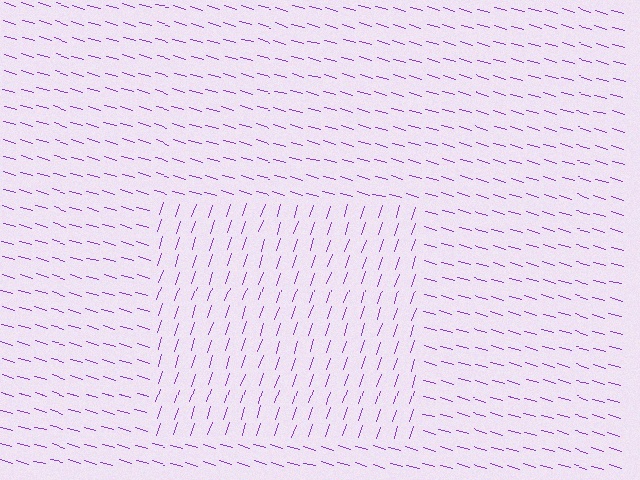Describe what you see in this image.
The image is filled with small purple line segments. A rectangle region in the image has lines oriented differently from the surrounding lines, creating a visible texture boundary.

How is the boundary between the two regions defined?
The boundary is defined purely by a change in line orientation (approximately 87 degrees difference). All lines are the same color and thickness.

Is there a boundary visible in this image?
Yes, there is a texture boundary formed by a change in line orientation.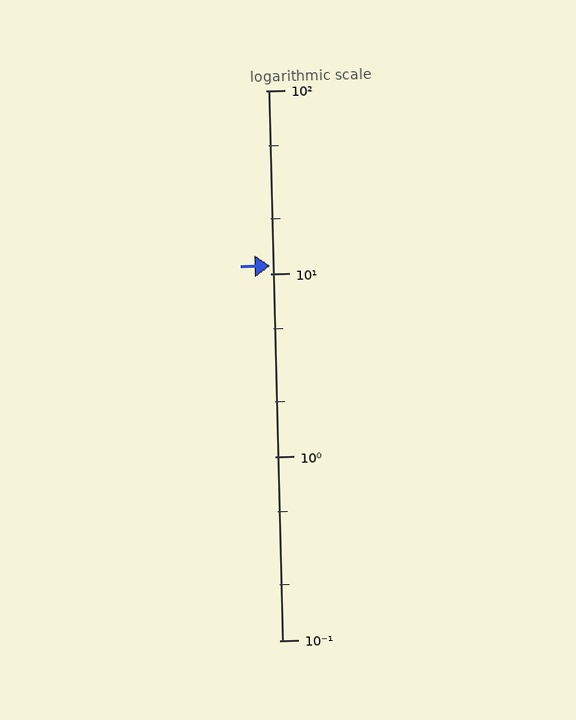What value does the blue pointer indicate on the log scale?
The pointer indicates approximately 11.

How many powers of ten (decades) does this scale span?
The scale spans 3 decades, from 0.1 to 100.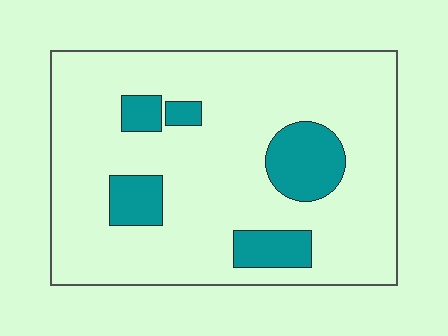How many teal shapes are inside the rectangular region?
5.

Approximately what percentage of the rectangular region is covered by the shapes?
Approximately 15%.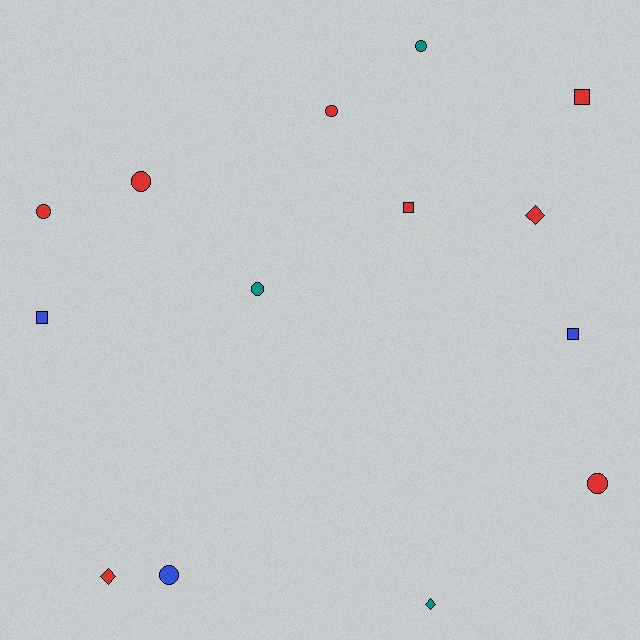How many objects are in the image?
There are 14 objects.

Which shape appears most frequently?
Circle, with 7 objects.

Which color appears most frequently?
Red, with 8 objects.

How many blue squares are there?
There are 2 blue squares.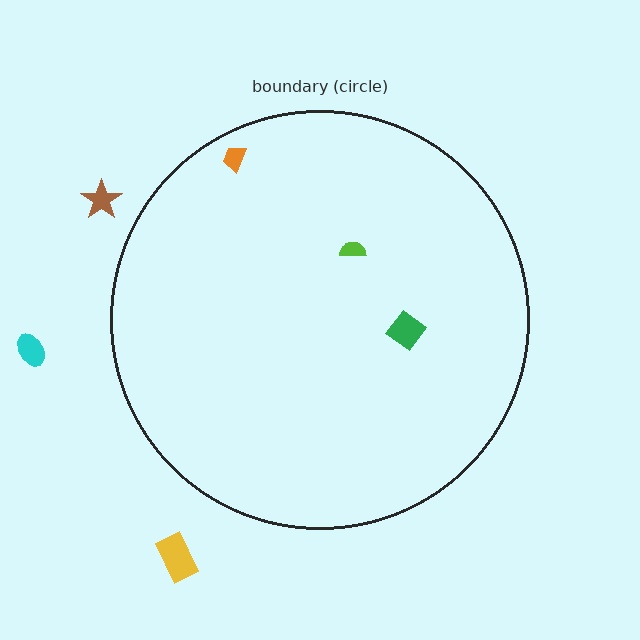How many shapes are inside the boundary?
3 inside, 3 outside.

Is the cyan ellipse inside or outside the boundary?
Outside.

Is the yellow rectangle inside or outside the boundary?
Outside.